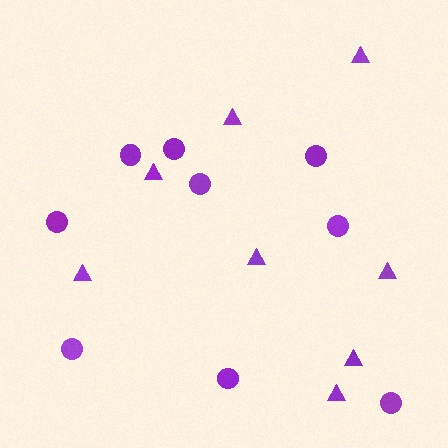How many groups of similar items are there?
There are 2 groups: one group of circles (9) and one group of triangles (8).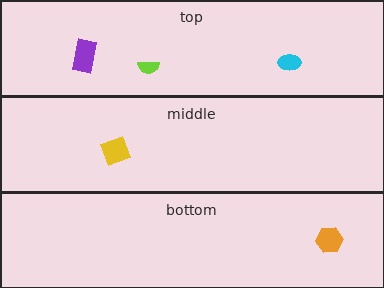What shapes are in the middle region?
The yellow diamond.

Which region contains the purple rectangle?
The top region.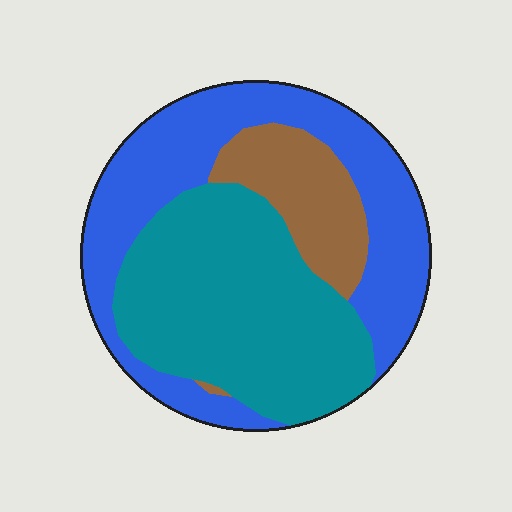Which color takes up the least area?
Brown, at roughly 15%.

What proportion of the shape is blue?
Blue takes up about two fifths (2/5) of the shape.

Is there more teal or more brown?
Teal.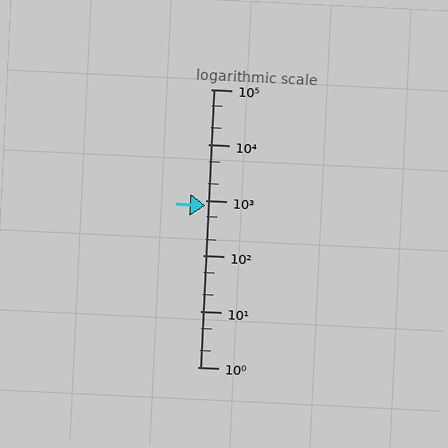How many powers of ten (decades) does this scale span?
The scale spans 5 decades, from 1 to 100000.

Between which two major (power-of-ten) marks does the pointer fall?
The pointer is between 100 and 1000.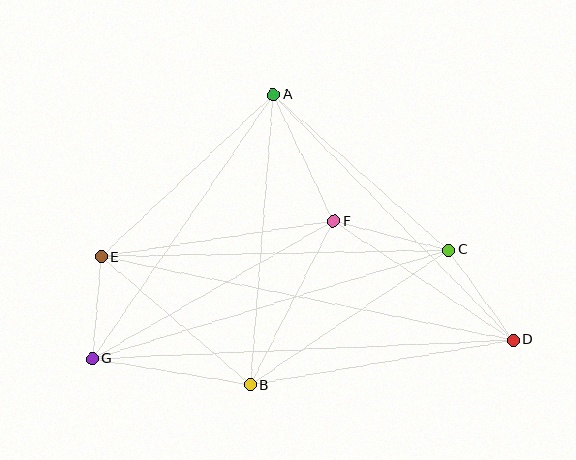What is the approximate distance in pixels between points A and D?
The distance between A and D is approximately 343 pixels.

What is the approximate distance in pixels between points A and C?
The distance between A and C is approximately 234 pixels.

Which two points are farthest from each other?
Points D and G are farthest from each other.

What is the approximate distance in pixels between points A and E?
The distance between A and E is approximately 237 pixels.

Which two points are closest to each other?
Points E and G are closest to each other.